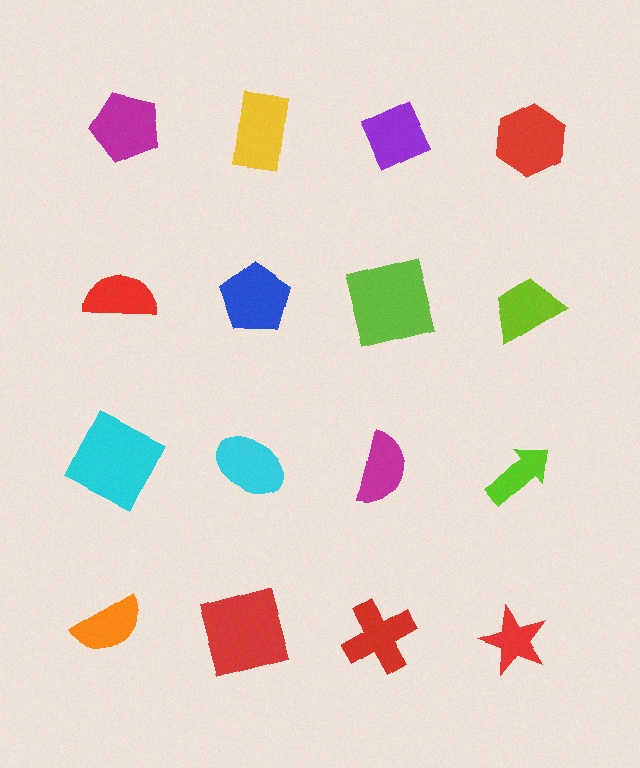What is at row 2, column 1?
A red semicircle.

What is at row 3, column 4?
A lime arrow.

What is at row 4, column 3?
A red cross.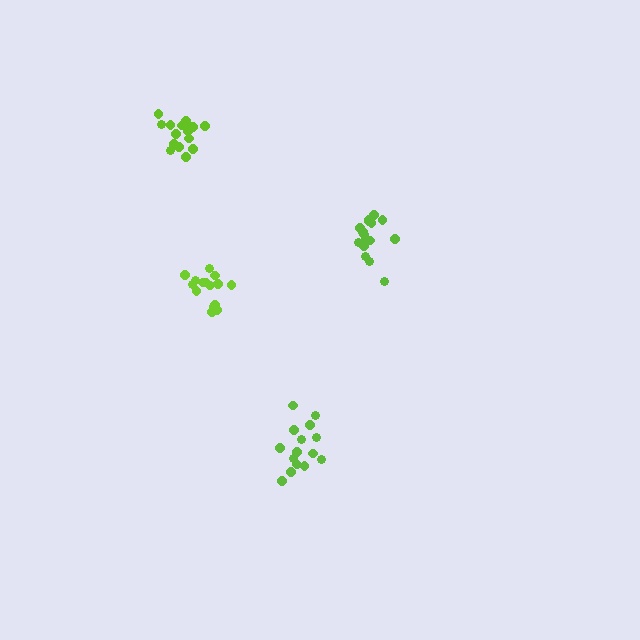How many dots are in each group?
Group 1: 17 dots, Group 2: 17 dots, Group 3: 15 dots, Group 4: 15 dots (64 total).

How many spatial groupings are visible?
There are 4 spatial groupings.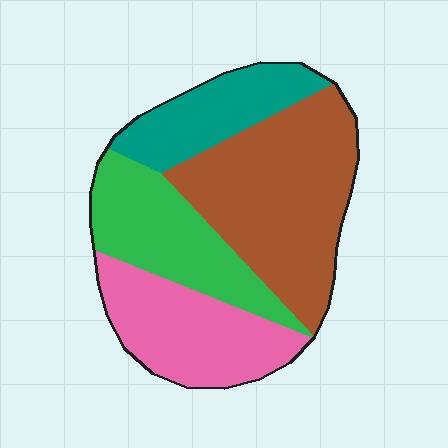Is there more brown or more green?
Brown.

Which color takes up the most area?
Brown, at roughly 40%.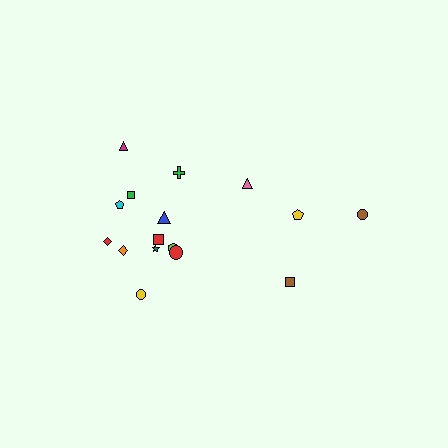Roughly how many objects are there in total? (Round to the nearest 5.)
Roughly 15 objects in total.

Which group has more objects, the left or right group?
The left group.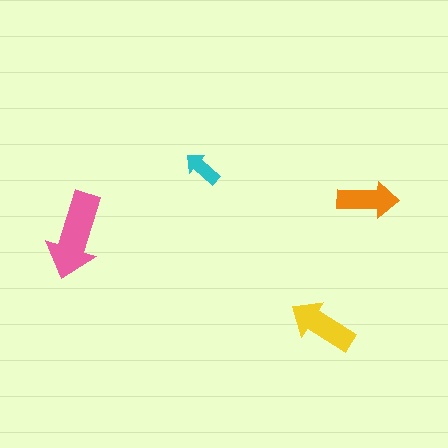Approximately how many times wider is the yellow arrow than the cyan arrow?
About 2 times wider.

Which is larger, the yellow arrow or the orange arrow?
The yellow one.